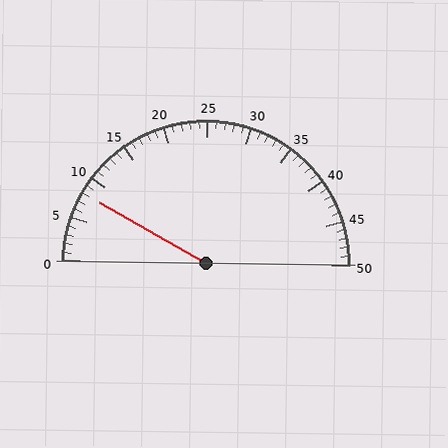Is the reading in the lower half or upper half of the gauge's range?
The reading is in the lower half of the range (0 to 50).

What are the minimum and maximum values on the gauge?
The gauge ranges from 0 to 50.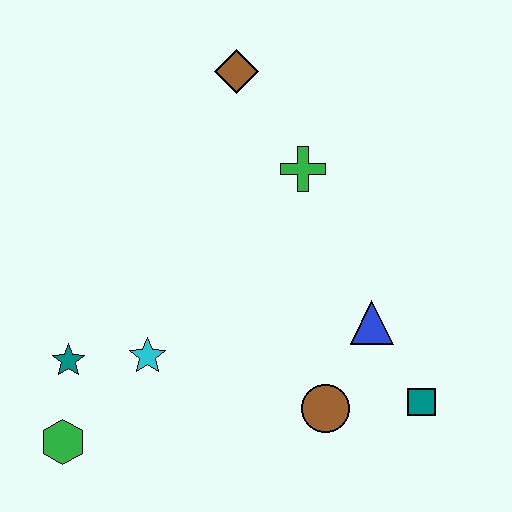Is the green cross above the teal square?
Yes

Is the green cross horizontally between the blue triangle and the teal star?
Yes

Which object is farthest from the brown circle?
The brown diamond is farthest from the brown circle.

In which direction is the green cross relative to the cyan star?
The green cross is above the cyan star.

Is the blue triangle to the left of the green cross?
No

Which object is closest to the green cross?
The brown diamond is closest to the green cross.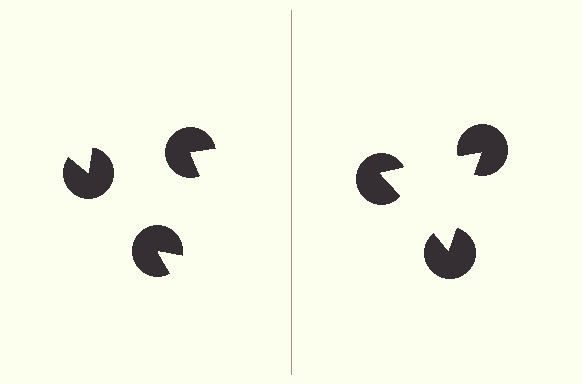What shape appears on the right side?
An illusory triangle.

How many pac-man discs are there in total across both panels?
6 — 3 on each side.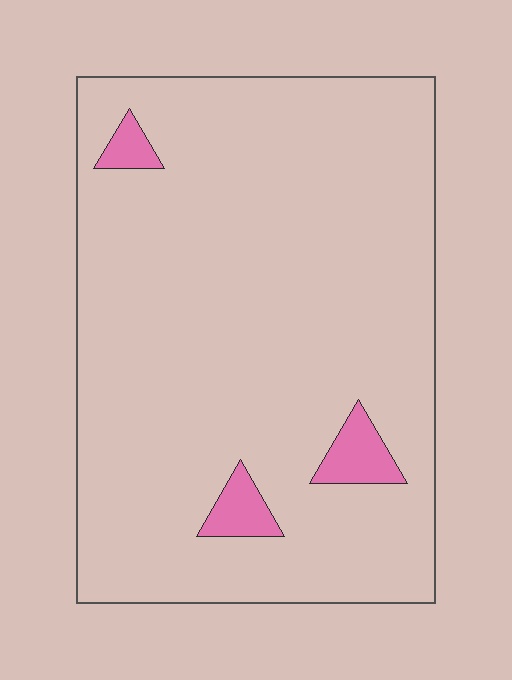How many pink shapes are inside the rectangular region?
3.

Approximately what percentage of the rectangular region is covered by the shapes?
Approximately 5%.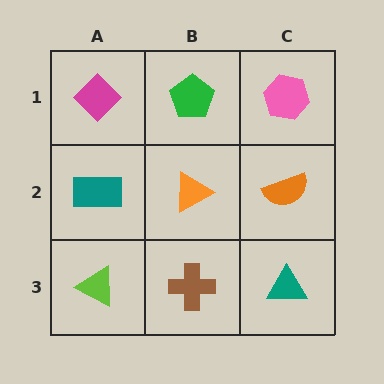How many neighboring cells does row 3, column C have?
2.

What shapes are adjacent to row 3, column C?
An orange semicircle (row 2, column C), a brown cross (row 3, column B).